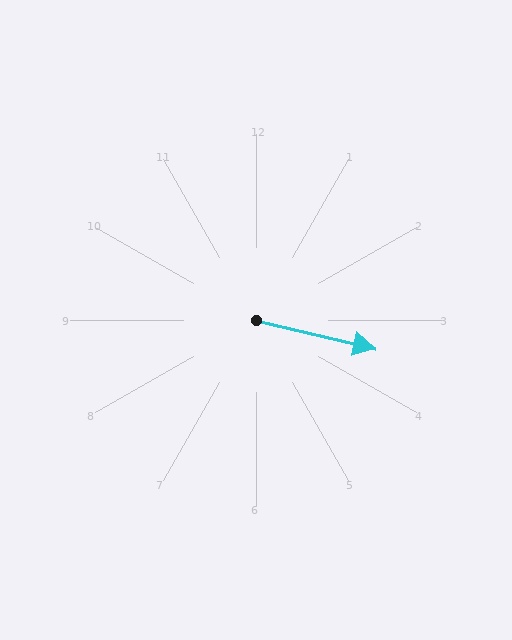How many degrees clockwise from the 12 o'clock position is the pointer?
Approximately 104 degrees.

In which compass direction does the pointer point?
East.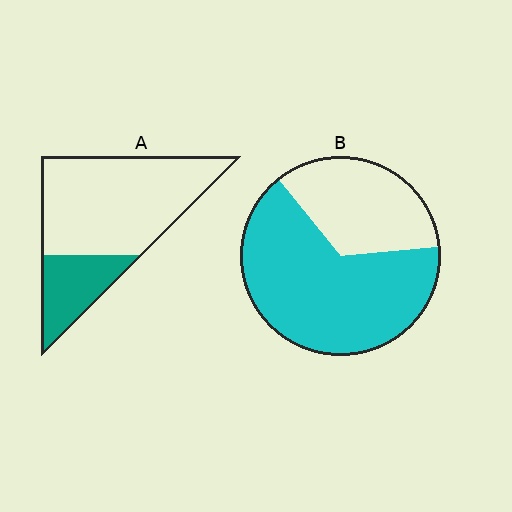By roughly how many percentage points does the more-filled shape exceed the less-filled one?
By roughly 40 percentage points (B over A).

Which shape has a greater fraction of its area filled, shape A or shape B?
Shape B.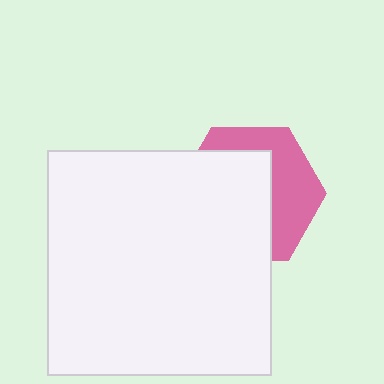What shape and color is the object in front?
The object in front is a white square.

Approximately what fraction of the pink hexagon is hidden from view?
Roughly 59% of the pink hexagon is hidden behind the white square.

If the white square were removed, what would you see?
You would see the complete pink hexagon.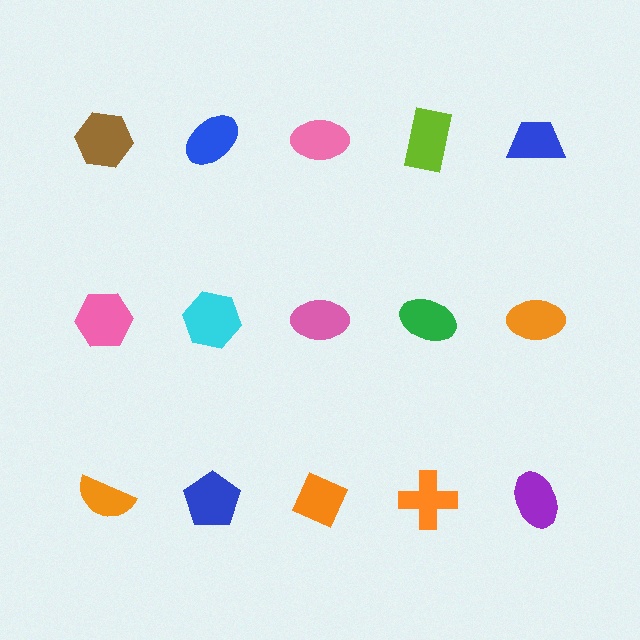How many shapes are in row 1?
5 shapes.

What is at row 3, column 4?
An orange cross.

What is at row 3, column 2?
A blue pentagon.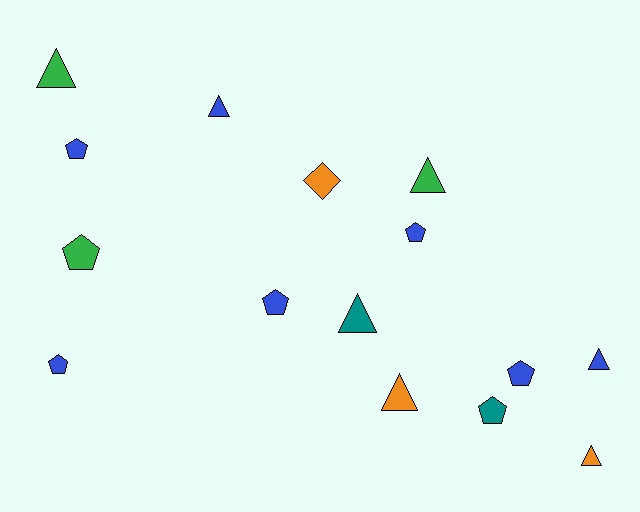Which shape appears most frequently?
Triangle, with 7 objects.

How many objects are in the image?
There are 15 objects.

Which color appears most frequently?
Blue, with 7 objects.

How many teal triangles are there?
There is 1 teal triangle.